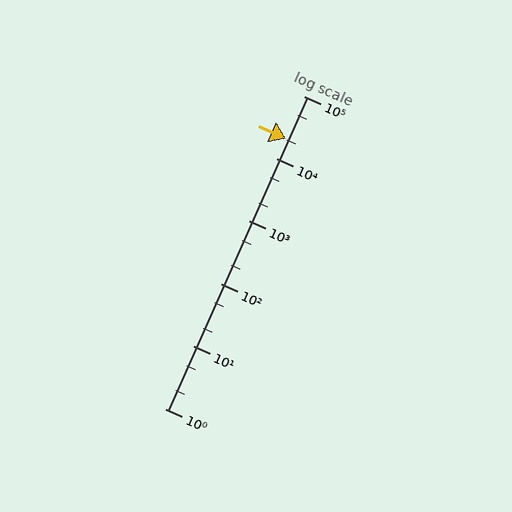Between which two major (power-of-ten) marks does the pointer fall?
The pointer is between 10000 and 100000.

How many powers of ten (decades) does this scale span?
The scale spans 5 decades, from 1 to 100000.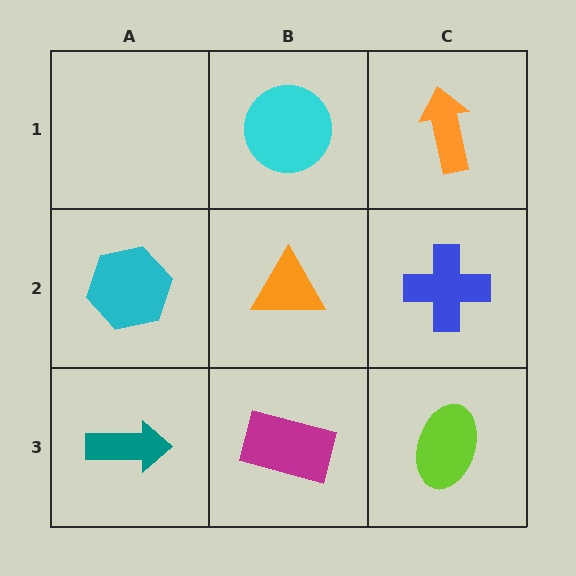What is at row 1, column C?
An orange arrow.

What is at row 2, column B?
An orange triangle.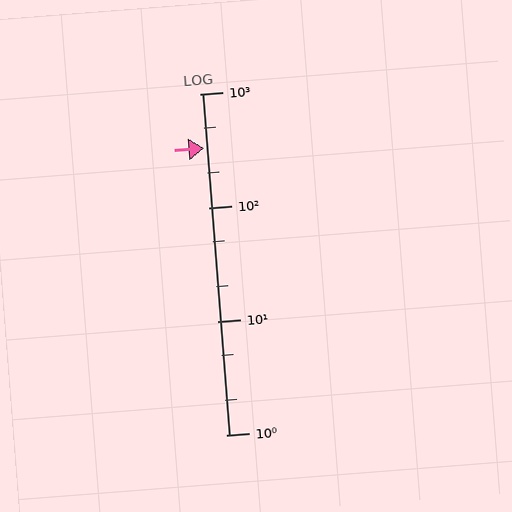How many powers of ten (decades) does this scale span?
The scale spans 3 decades, from 1 to 1000.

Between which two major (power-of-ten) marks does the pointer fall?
The pointer is between 100 and 1000.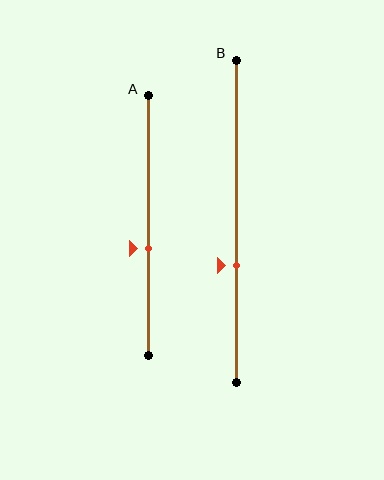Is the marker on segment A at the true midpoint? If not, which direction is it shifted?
No, the marker on segment A is shifted downward by about 9% of the segment length.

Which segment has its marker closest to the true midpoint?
Segment A has its marker closest to the true midpoint.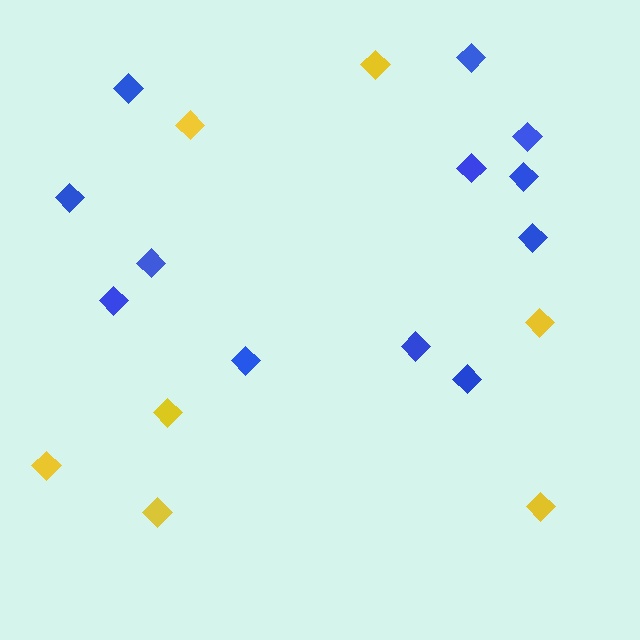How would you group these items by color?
There are 2 groups: one group of blue diamonds (12) and one group of yellow diamonds (7).